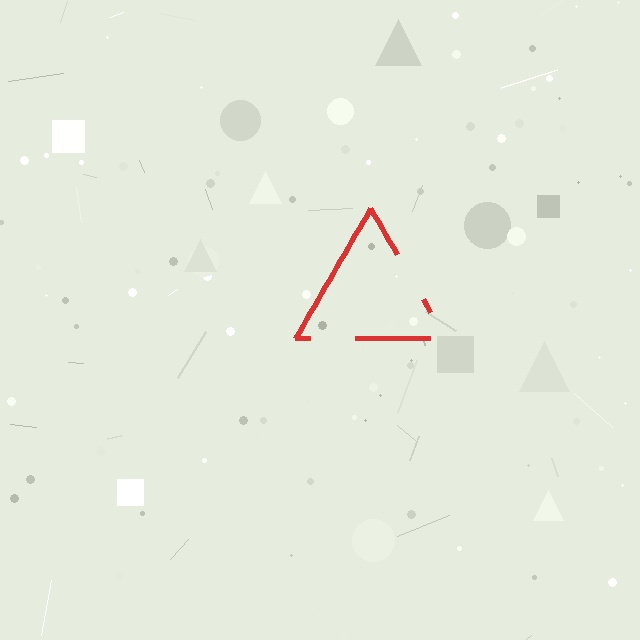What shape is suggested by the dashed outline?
The dashed outline suggests a triangle.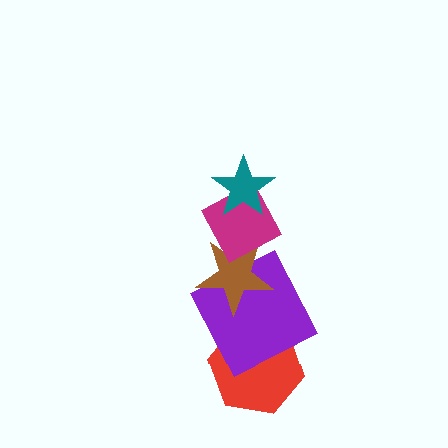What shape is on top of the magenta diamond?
The teal star is on top of the magenta diamond.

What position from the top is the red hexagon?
The red hexagon is 5th from the top.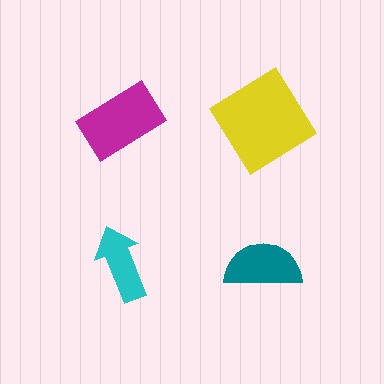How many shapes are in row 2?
2 shapes.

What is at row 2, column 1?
A cyan arrow.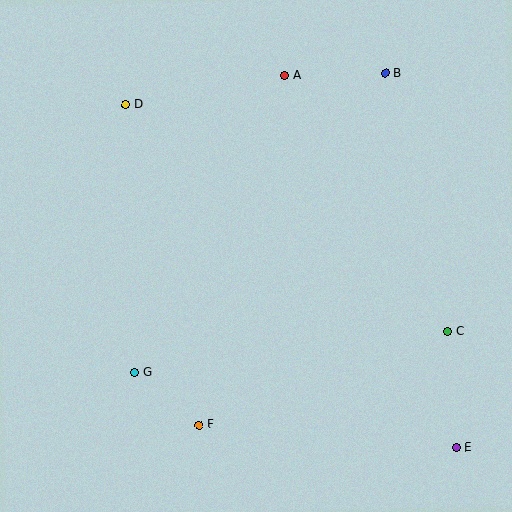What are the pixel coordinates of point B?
Point B is at (385, 73).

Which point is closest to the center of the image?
Point G at (135, 372) is closest to the center.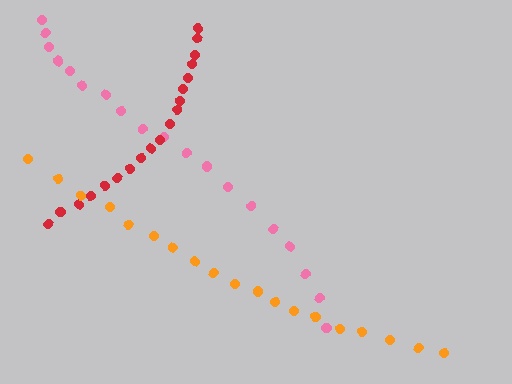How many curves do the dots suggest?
There are 3 distinct paths.